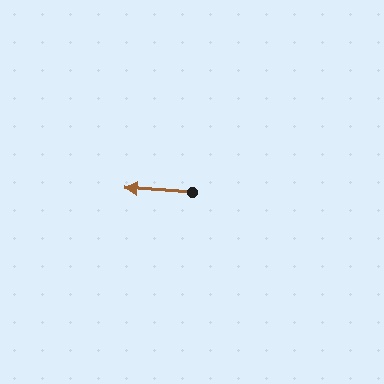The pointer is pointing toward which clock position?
Roughly 9 o'clock.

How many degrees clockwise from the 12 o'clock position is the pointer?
Approximately 274 degrees.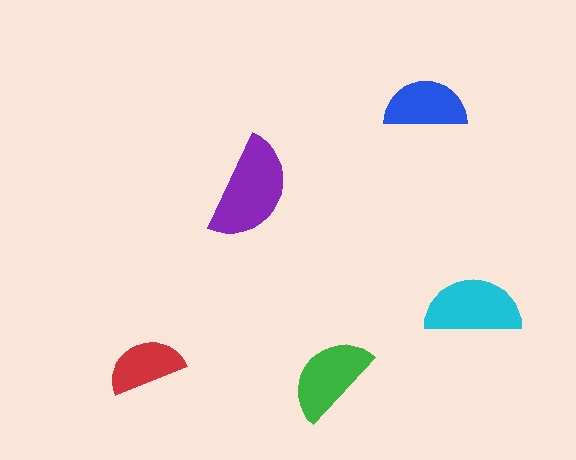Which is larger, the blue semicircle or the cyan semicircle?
The cyan one.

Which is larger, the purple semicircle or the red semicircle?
The purple one.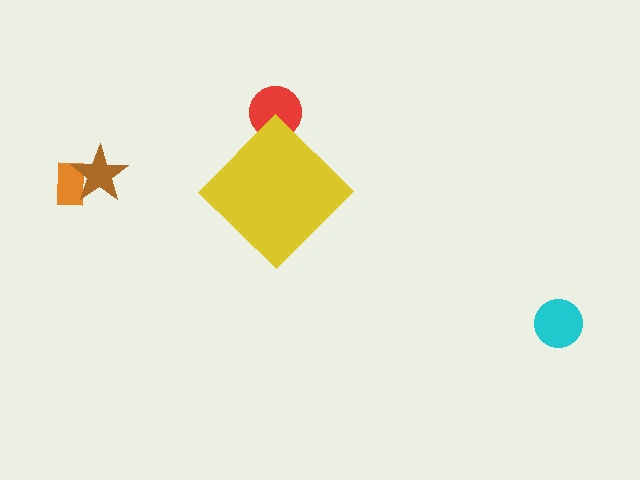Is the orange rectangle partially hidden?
No, the orange rectangle is fully visible.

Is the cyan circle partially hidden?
No, the cyan circle is fully visible.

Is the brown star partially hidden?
No, the brown star is fully visible.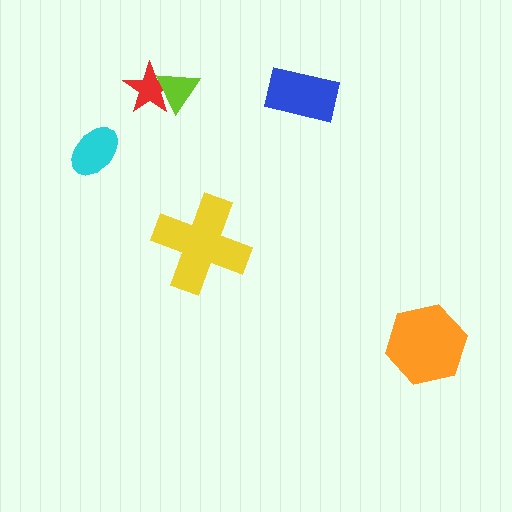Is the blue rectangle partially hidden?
No, no other shape covers it.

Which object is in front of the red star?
The lime triangle is in front of the red star.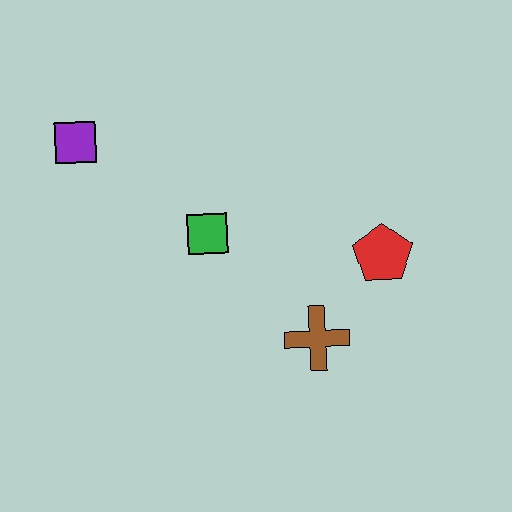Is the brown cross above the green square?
No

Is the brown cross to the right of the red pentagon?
No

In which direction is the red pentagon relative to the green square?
The red pentagon is to the right of the green square.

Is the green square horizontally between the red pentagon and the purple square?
Yes